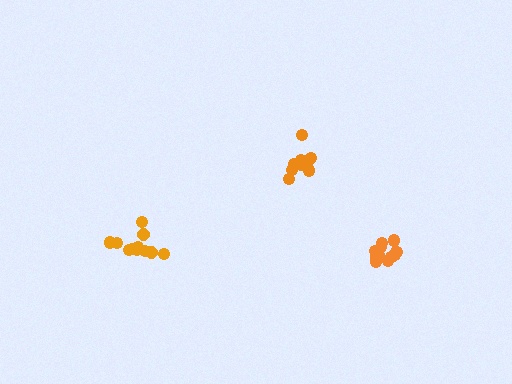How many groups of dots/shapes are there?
There are 3 groups.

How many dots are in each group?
Group 1: 11 dots, Group 2: 11 dots, Group 3: 10 dots (32 total).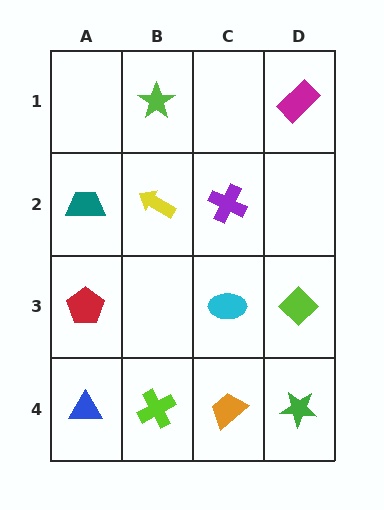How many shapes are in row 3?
3 shapes.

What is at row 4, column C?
An orange trapezoid.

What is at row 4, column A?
A blue triangle.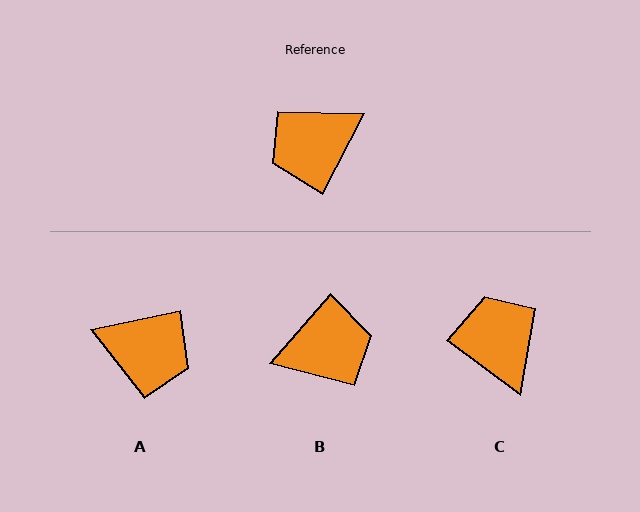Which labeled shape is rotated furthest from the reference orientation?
B, about 167 degrees away.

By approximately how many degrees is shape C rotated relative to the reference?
Approximately 99 degrees clockwise.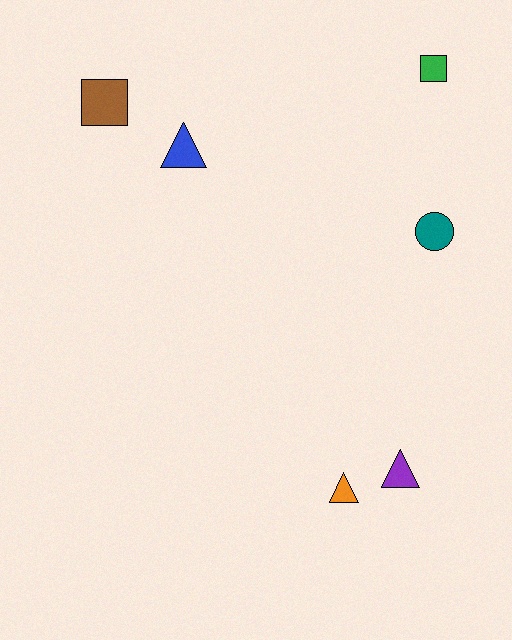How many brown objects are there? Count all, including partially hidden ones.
There is 1 brown object.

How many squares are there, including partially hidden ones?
There are 2 squares.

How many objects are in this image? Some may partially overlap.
There are 6 objects.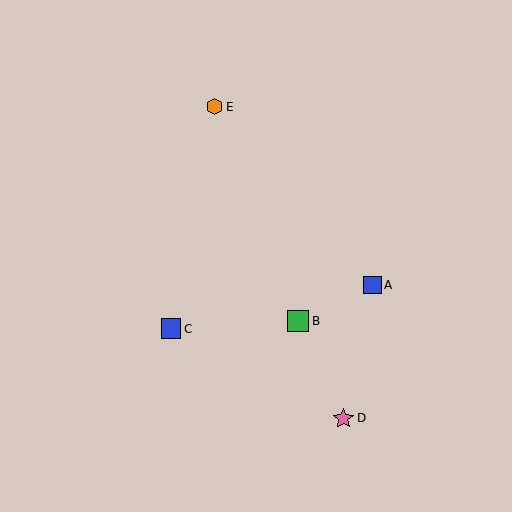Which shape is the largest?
The green square (labeled B) is the largest.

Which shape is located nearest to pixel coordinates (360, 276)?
The blue square (labeled A) at (372, 285) is nearest to that location.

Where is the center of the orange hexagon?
The center of the orange hexagon is at (215, 107).